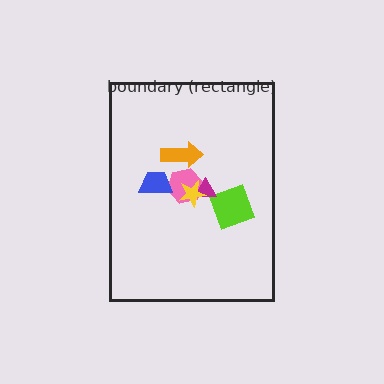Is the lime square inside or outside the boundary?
Inside.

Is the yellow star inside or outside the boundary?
Inside.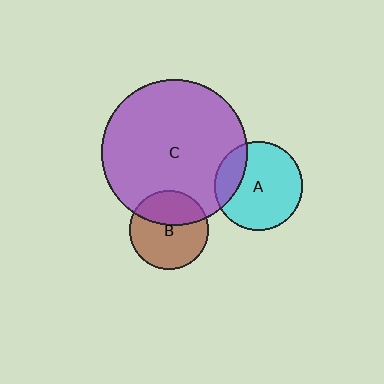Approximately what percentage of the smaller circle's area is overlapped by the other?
Approximately 20%.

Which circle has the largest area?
Circle C (purple).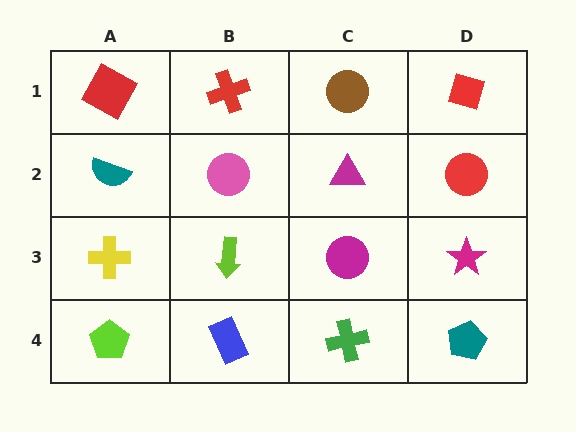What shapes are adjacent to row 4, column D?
A magenta star (row 3, column D), a green cross (row 4, column C).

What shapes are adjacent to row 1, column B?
A pink circle (row 2, column B), a red diamond (row 1, column A), a brown circle (row 1, column C).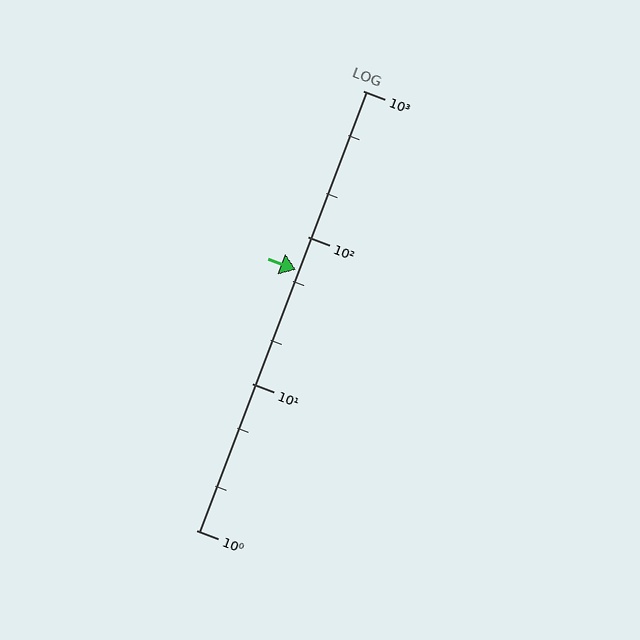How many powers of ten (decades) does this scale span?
The scale spans 3 decades, from 1 to 1000.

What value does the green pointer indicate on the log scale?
The pointer indicates approximately 60.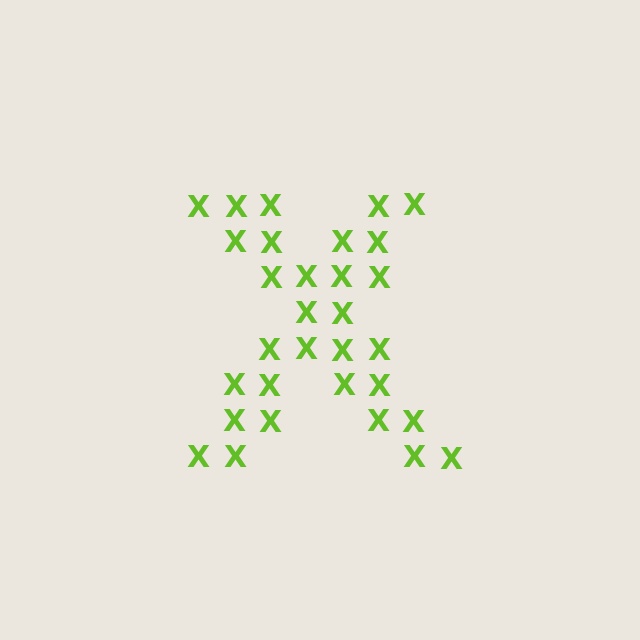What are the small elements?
The small elements are letter X's.